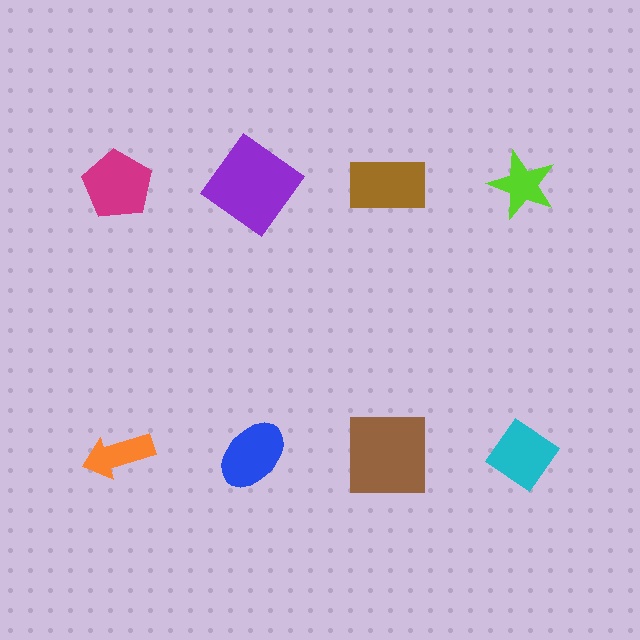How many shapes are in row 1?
4 shapes.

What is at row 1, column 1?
A magenta pentagon.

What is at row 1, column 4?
A lime star.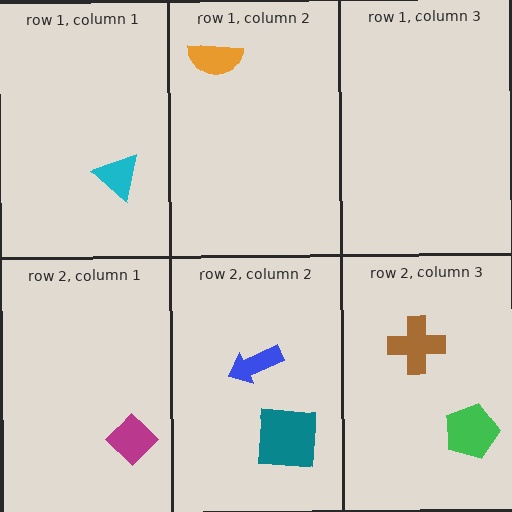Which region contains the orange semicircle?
The row 1, column 2 region.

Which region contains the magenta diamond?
The row 2, column 1 region.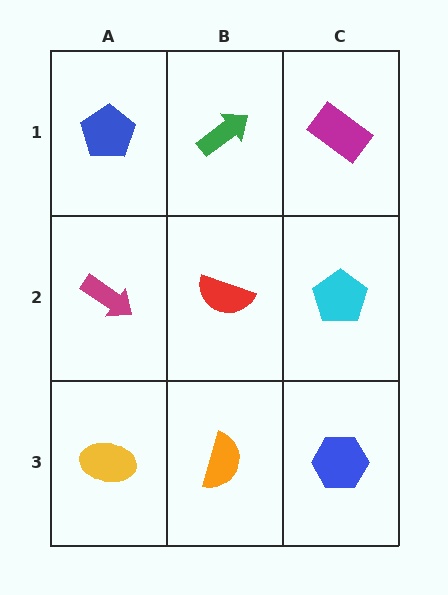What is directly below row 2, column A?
A yellow ellipse.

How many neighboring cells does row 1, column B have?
3.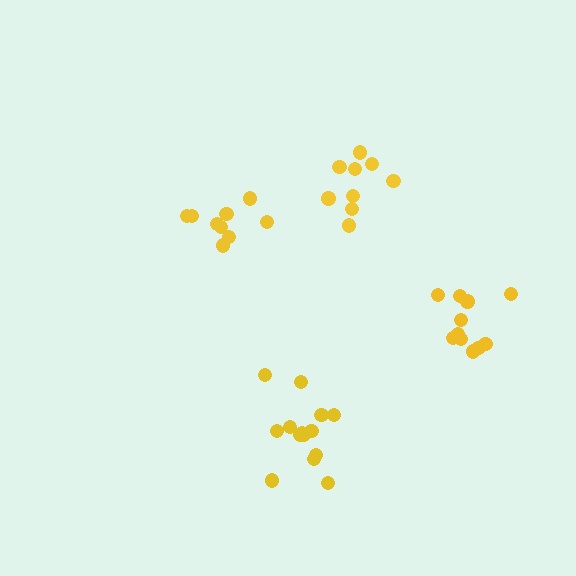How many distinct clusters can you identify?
There are 4 distinct clusters.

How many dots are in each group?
Group 1: 9 dots, Group 2: 11 dots, Group 3: 14 dots, Group 4: 9 dots (43 total).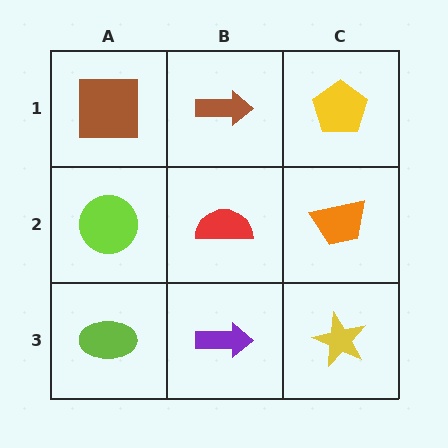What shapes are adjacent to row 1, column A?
A lime circle (row 2, column A), a brown arrow (row 1, column B).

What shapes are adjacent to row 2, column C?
A yellow pentagon (row 1, column C), a yellow star (row 3, column C), a red semicircle (row 2, column B).